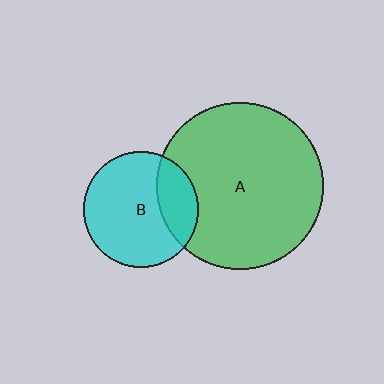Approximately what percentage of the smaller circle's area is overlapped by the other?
Approximately 25%.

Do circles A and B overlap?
Yes.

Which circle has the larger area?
Circle A (green).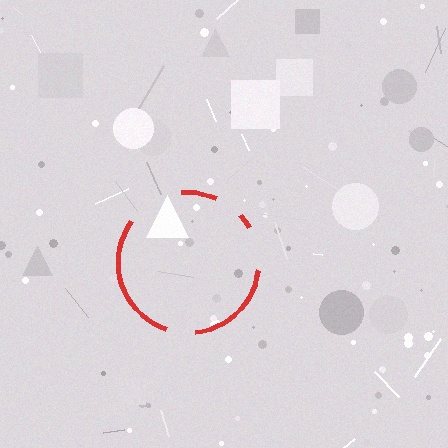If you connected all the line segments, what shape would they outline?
They would outline a circle.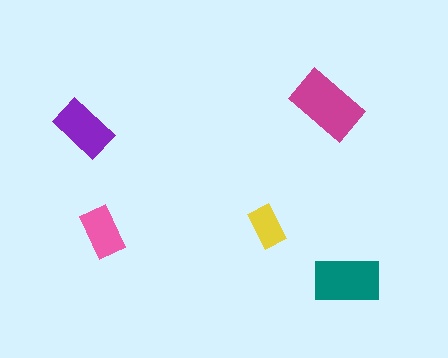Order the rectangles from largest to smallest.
the magenta one, the teal one, the purple one, the pink one, the yellow one.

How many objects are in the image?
There are 5 objects in the image.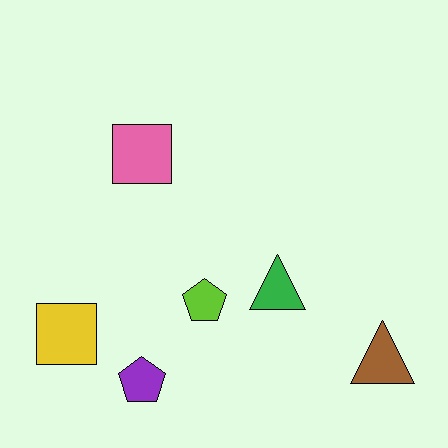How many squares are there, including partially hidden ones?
There are 2 squares.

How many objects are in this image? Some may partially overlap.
There are 6 objects.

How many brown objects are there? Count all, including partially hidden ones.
There is 1 brown object.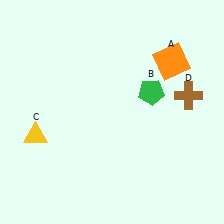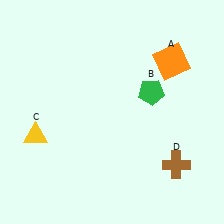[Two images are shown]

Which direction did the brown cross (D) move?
The brown cross (D) moved down.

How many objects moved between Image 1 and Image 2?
1 object moved between the two images.